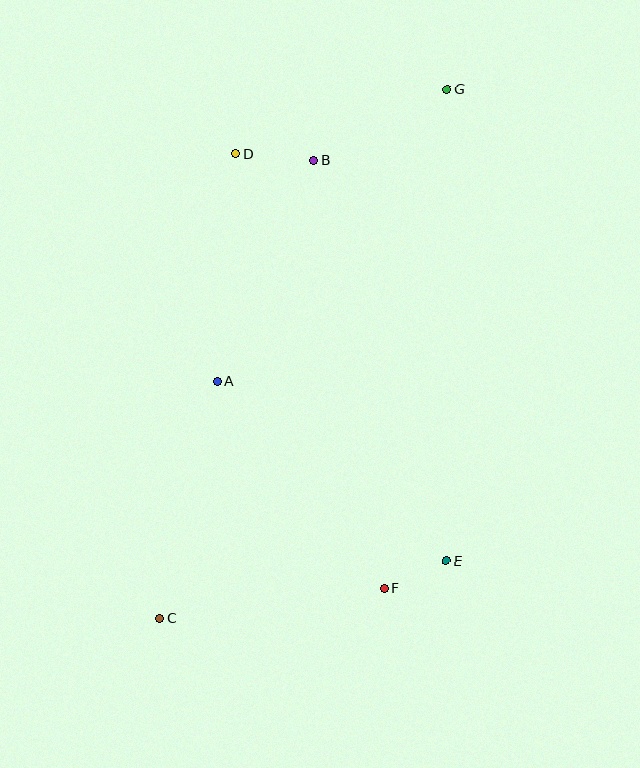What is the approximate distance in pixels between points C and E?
The distance between C and E is approximately 292 pixels.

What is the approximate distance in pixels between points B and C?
The distance between B and C is approximately 483 pixels.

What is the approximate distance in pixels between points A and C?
The distance between A and C is approximately 243 pixels.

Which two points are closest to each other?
Points E and F are closest to each other.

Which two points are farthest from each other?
Points C and G are farthest from each other.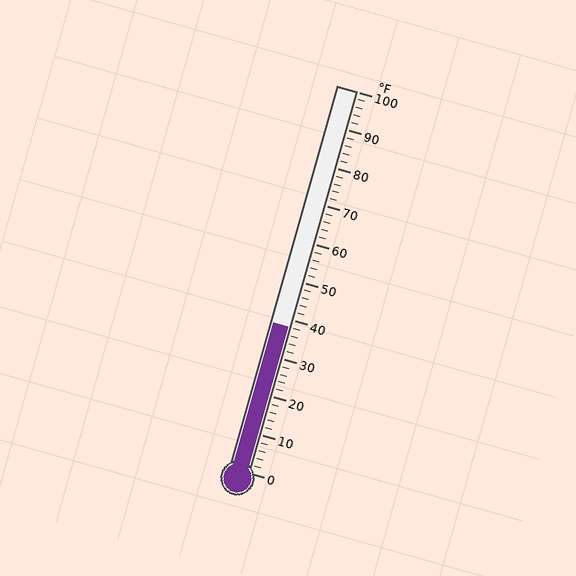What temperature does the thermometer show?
The thermometer shows approximately 38°F.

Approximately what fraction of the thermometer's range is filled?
The thermometer is filled to approximately 40% of its range.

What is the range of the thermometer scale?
The thermometer scale ranges from 0°F to 100°F.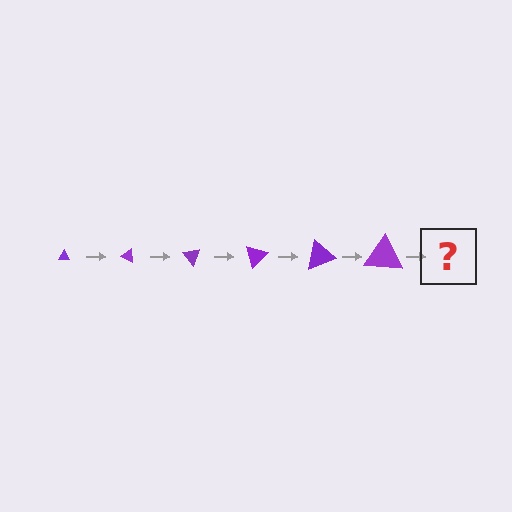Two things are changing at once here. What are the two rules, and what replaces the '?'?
The two rules are that the triangle grows larger each step and it rotates 25 degrees each step. The '?' should be a triangle, larger than the previous one and rotated 150 degrees from the start.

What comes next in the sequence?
The next element should be a triangle, larger than the previous one and rotated 150 degrees from the start.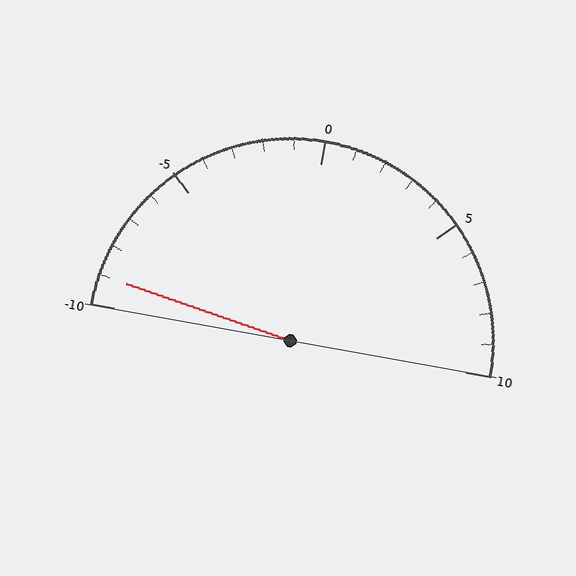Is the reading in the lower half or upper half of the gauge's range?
The reading is in the lower half of the range (-10 to 10).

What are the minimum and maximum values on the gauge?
The gauge ranges from -10 to 10.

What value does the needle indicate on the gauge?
The needle indicates approximately -9.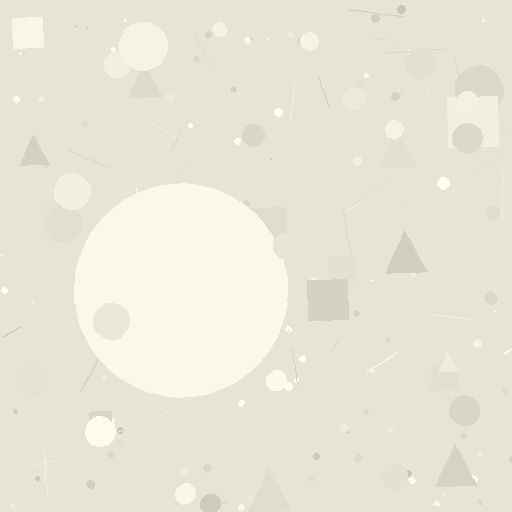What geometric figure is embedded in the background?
A circle is embedded in the background.